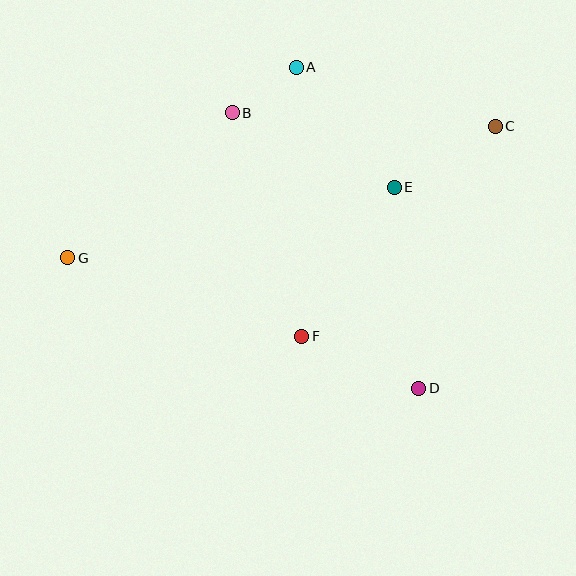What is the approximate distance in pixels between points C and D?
The distance between C and D is approximately 273 pixels.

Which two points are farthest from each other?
Points C and G are farthest from each other.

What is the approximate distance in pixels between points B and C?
The distance between B and C is approximately 263 pixels.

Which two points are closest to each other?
Points A and B are closest to each other.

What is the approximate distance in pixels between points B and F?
The distance between B and F is approximately 234 pixels.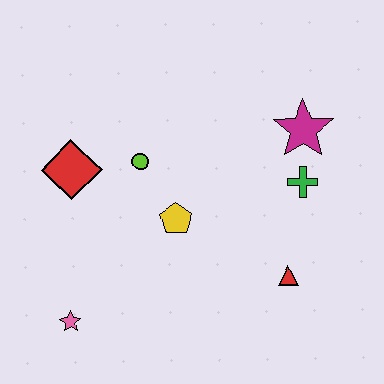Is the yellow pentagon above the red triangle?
Yes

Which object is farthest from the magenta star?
The pink star is farthest from the magenta star.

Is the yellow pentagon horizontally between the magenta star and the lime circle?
Yes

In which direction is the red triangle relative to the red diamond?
The red triangle is to the right of the red diamond.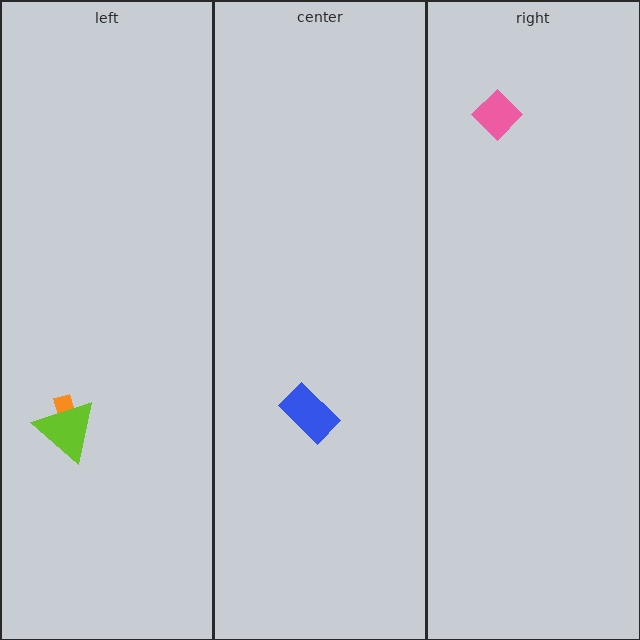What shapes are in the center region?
The blue rectangle.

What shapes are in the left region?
The orange arrow, the lime triangle.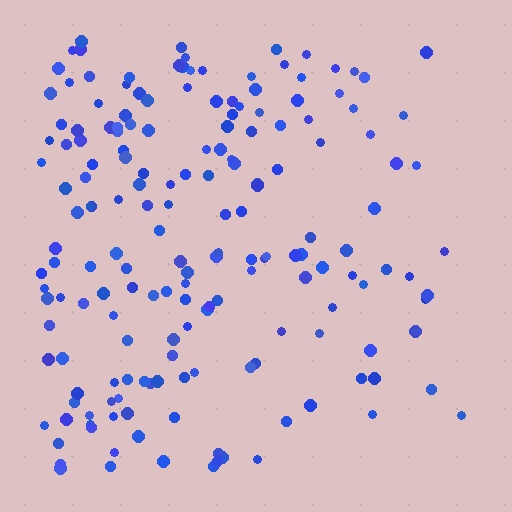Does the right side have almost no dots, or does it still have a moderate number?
Still a moderate number, just noticeably fewer than the left.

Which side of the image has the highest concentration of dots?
The left.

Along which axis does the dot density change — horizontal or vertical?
Horizontal.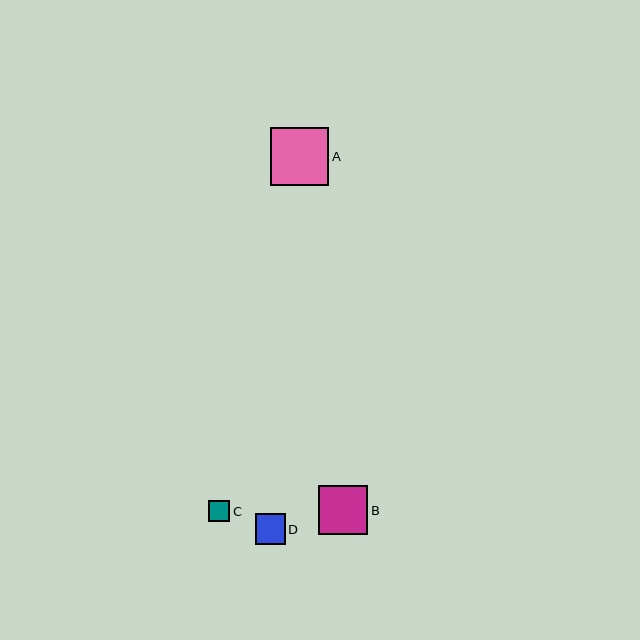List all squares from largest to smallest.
From largest to smallest: A, B, D, C.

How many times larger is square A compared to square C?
Square A is approximately 2.8 times the size of square C.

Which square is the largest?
Square A is the largest with a size of approximately 58 pixels.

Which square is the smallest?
Square C is the smallest with a size of approximately 21 pixels.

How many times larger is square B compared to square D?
Square B is approximately 1.6 times the size of square D.